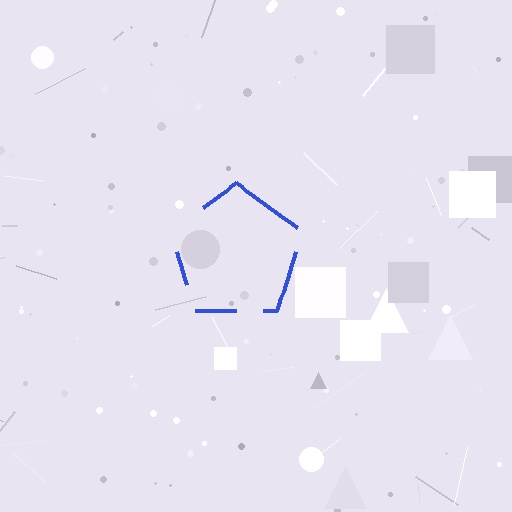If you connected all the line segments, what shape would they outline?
They would outline a pentagon.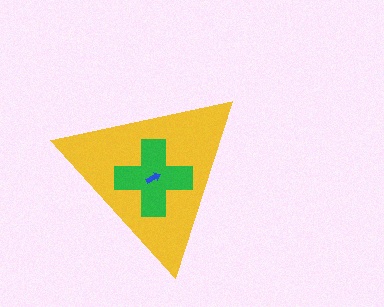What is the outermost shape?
The yellow triangle.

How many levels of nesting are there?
3.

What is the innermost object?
The blue arrow.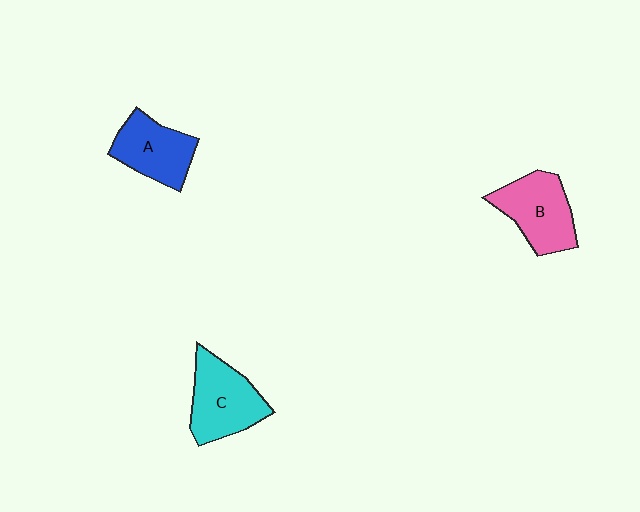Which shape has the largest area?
Shape C (cyan).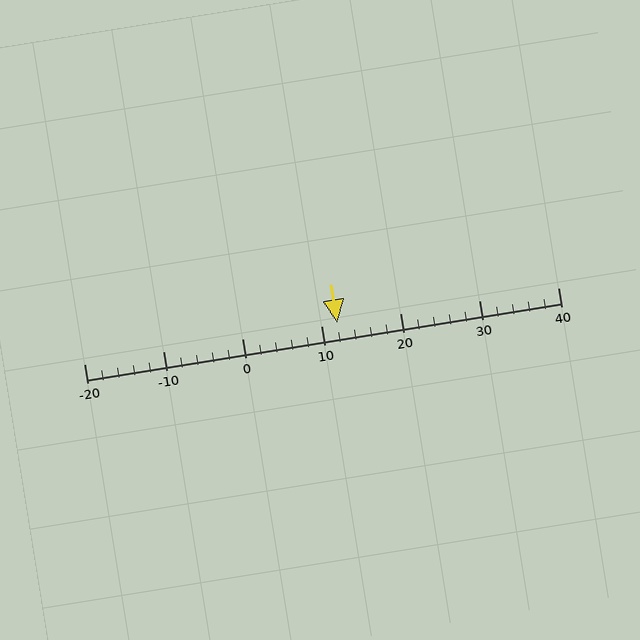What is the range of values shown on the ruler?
The ruler shows values from -20 to 40.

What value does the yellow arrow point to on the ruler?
The yellow arrow points to approximately 12.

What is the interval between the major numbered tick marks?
The major tick marks are spaced 10 units apart.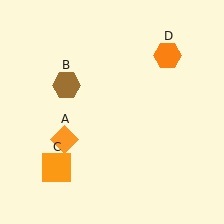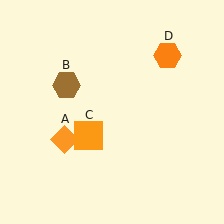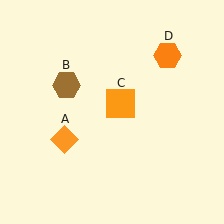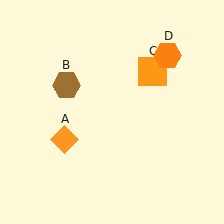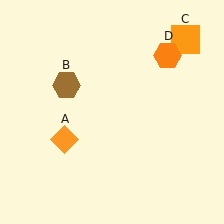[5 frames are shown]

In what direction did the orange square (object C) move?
The orange square (object C) moved up and to the right.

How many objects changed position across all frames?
1 object changed position: orange square (object C).